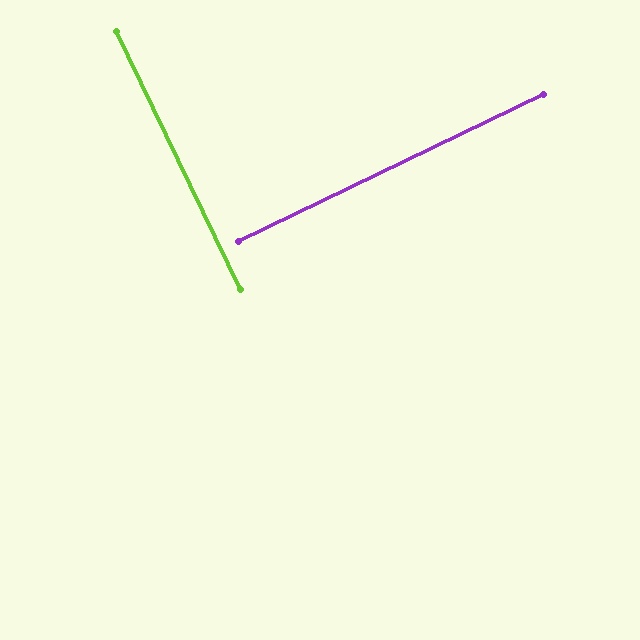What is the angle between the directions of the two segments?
Approximately 90 degrees.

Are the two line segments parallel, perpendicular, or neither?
Perpendicular — they meet at approximately 90°.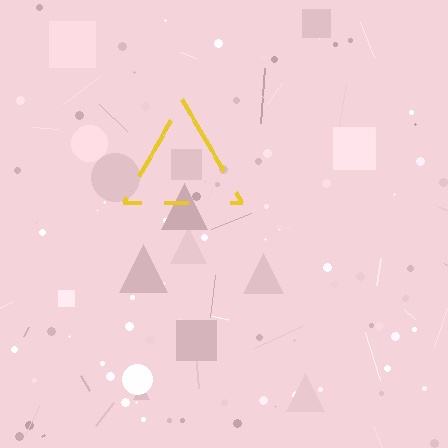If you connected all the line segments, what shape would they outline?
They would outline a triangle.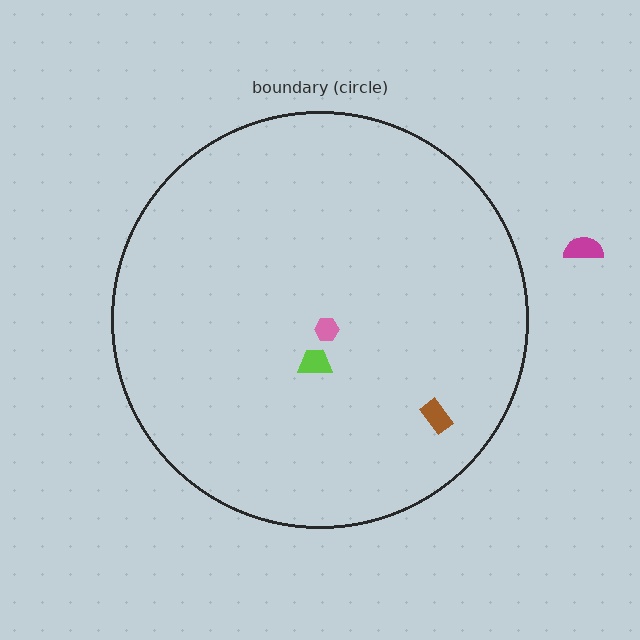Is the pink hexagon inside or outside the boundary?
Inside.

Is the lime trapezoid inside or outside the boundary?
Inside.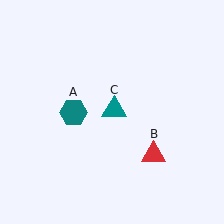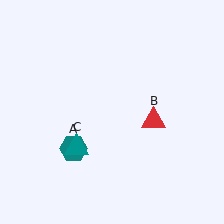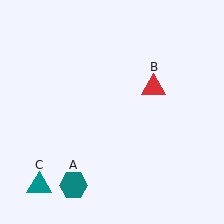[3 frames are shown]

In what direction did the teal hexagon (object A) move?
The teal hexagon (object A) moved down.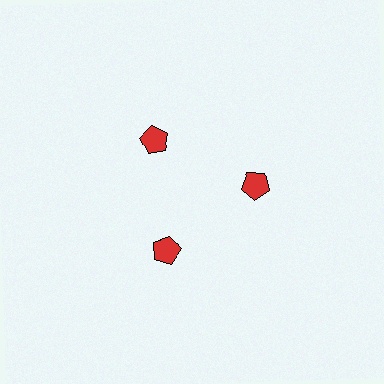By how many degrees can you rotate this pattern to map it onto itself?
The pattern maps onto itself every 120 degrees of rotation.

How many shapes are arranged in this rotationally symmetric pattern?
There are 3 shapes, arranged in 3 groups of 1.